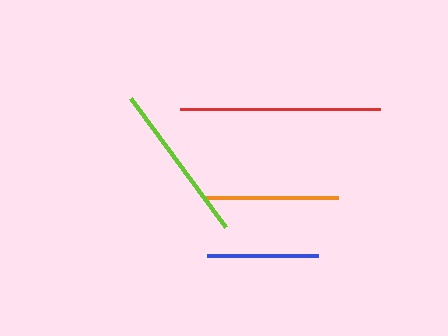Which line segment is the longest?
The red line is the longest at approximately 199 pixels.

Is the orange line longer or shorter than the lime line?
The lime line is longer than the orange line.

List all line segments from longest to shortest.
From longest to shortest: red, lime, orange, blue.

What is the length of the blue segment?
The blue segment is approximately 111 pixels long.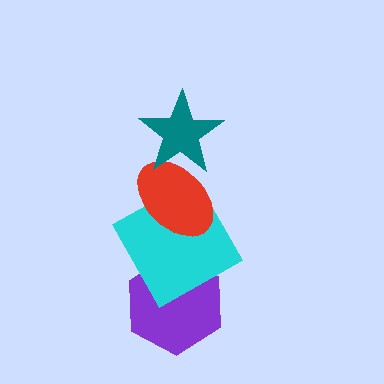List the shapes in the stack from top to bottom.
From top to bottom: the teal star, the red ellipse, the cyan square, the purple hexagon.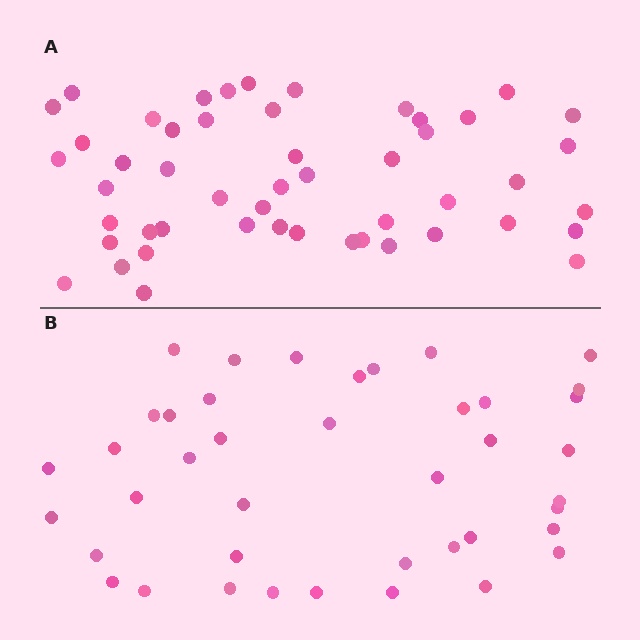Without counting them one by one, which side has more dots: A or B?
Region A (the top region) has more dots.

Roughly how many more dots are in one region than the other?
Region A has roughly 8 or so more dots than region B.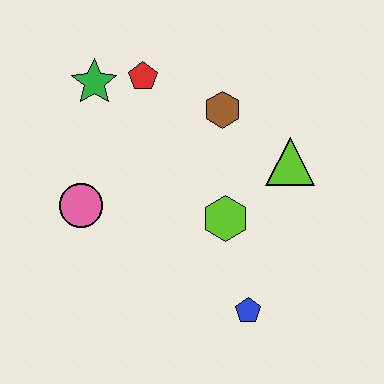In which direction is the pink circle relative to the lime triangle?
The pink circle is to the left of the lime triangle.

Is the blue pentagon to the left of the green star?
No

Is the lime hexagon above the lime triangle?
No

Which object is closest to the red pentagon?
The green star is closest to the red pentagon.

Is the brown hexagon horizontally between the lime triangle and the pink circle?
Yes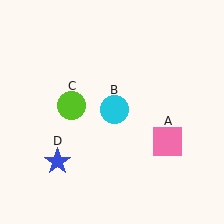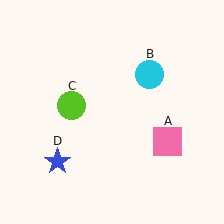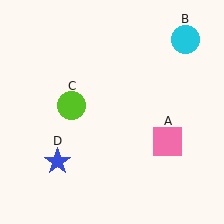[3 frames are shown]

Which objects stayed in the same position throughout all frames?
Pink square (object A) and lime circle (object C) and blue star (object D) remained stationary.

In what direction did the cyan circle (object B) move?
The cyan circle (object B) moved up and to the right.